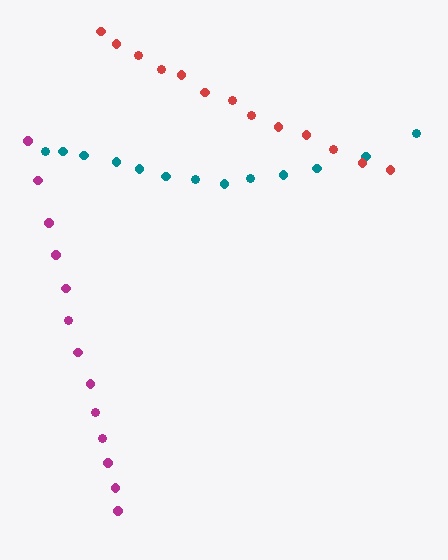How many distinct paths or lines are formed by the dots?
There are 3 distinct paths.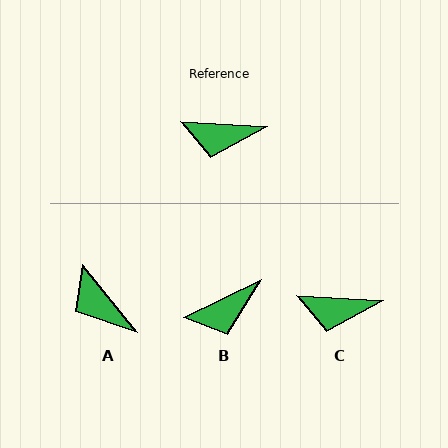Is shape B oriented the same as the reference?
No, it is off by about 29 degrees.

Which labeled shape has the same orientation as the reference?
C.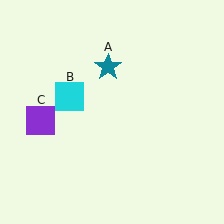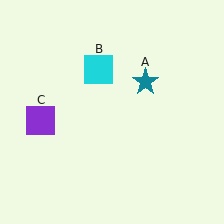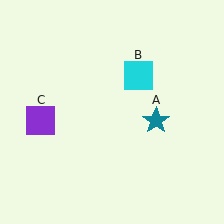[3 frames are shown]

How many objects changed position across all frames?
2 objects changed position: teal star (object A), cyan square (object B).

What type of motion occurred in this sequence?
The teal star (object A), cyan square (object B) rotated clockwise around the center of the scene.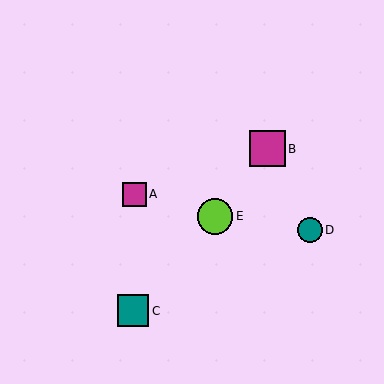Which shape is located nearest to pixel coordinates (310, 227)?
The teal circle (labeled D) at (310, 230) is nearest to that location.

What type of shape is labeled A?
Shape A is a magenta square.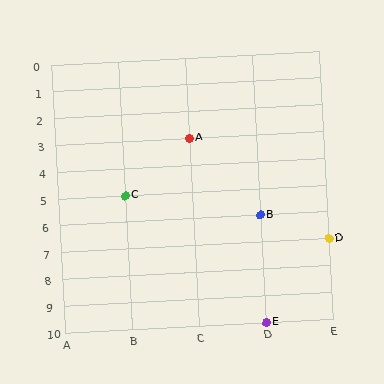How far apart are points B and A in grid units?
Points B and A are 1 column and 3 rows apart (about 3.2 grid units diagonally).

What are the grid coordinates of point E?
Point E is at grid coordinates (D, 10).